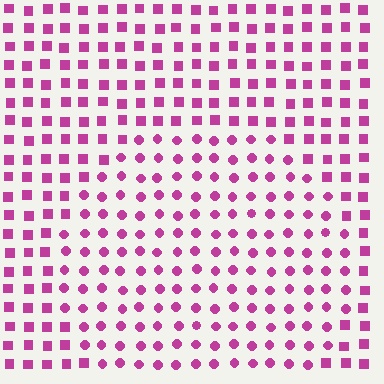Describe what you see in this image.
The image is filled with small magenta elements arranged in a uniform grid. A circle-shaped region contains circles, while the surrounding area contains squares. The boundary is defined purely by the change in element shape.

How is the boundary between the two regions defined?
The boundary is defined by a change in element shape: circles inside vs. squares outside. All elements share the same color and spacing.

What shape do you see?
I see a circle.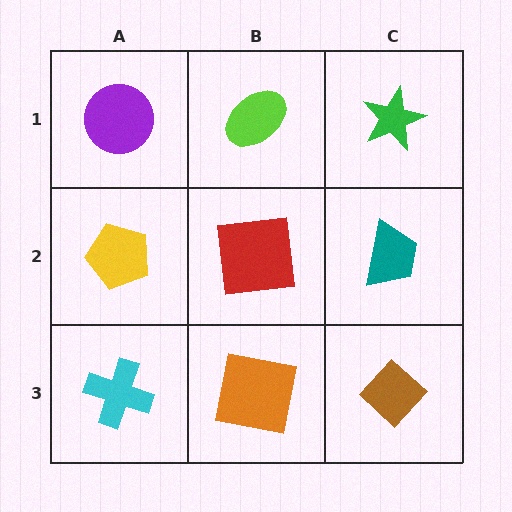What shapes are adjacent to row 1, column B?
A red square (row 2, column B), a purple circle (row 1, column A), a green star (row 1, column C).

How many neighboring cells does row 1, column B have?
3.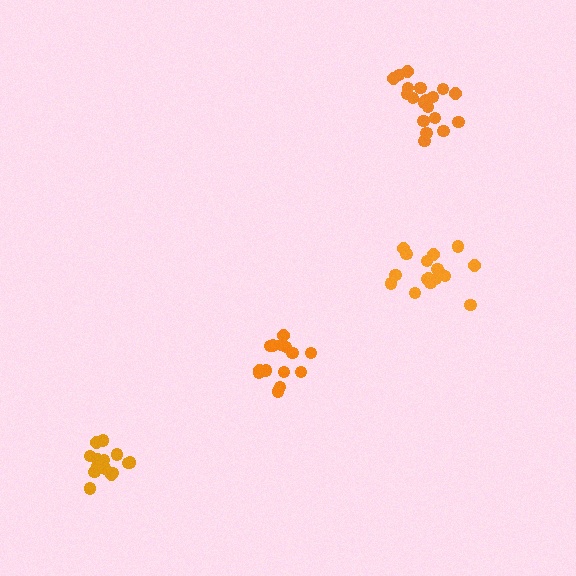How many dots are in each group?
Group 1: 17 dots, Group 2: 14 dots, Group 3: 19 dots, Group 4: 14 dots (64 total).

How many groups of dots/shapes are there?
There are 4 groups.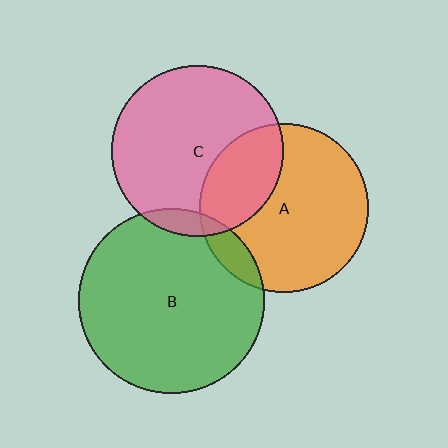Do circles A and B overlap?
Yes.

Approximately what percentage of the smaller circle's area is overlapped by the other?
Approximately 10%.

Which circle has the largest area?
Circle B (green).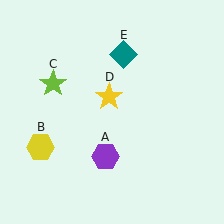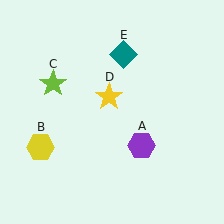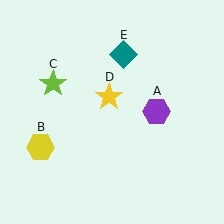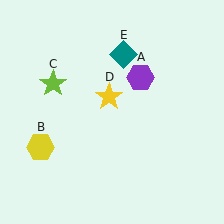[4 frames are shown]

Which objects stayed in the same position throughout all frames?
Yellow hexagon (object B) and lime star (object C) and yellow star (object D) and teal diamond (object E) remained stationary.